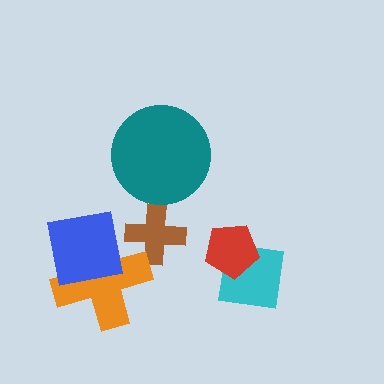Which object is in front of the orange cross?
The blue square is in front of the orange cross.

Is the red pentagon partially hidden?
No, no other shape covers it.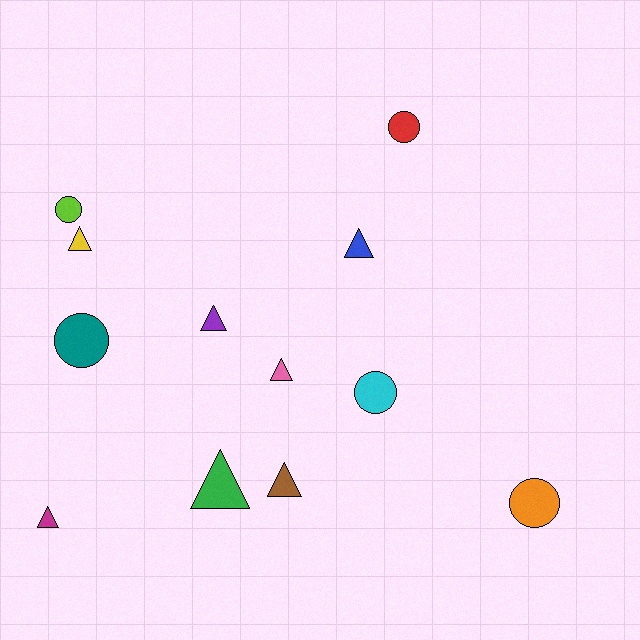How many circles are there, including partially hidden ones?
There are 5 circles.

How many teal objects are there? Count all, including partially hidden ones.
There is 1 teal object.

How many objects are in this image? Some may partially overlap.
There are 12 objects.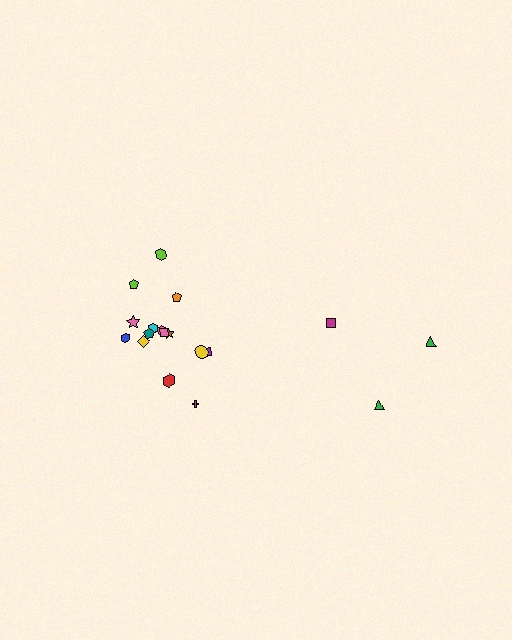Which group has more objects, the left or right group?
The left group.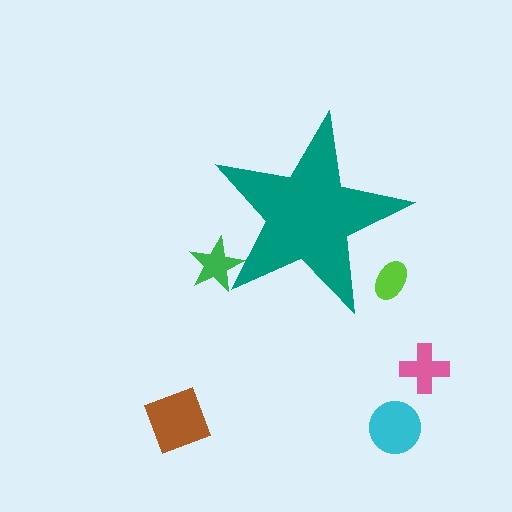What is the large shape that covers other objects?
A teal star.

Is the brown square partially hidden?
No, the brown square is fully visible.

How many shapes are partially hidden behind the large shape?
2 shapes are partially hidden.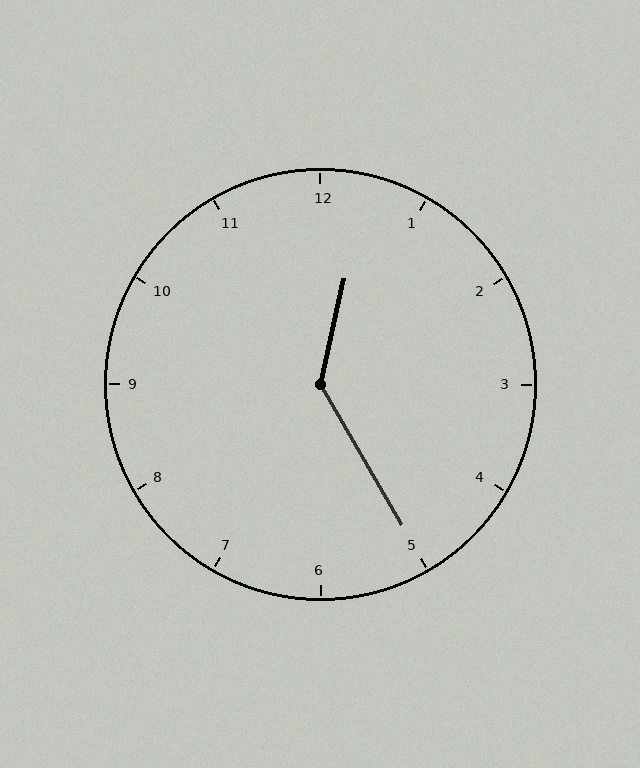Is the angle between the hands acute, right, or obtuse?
It is obtuse.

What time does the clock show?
12:25.